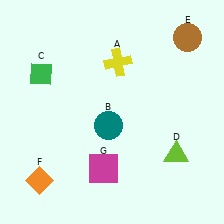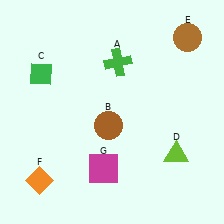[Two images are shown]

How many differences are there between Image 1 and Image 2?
There are 2 differences between the two images.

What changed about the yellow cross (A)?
In Image 1, A is yellow. In Image 2, it changed to green.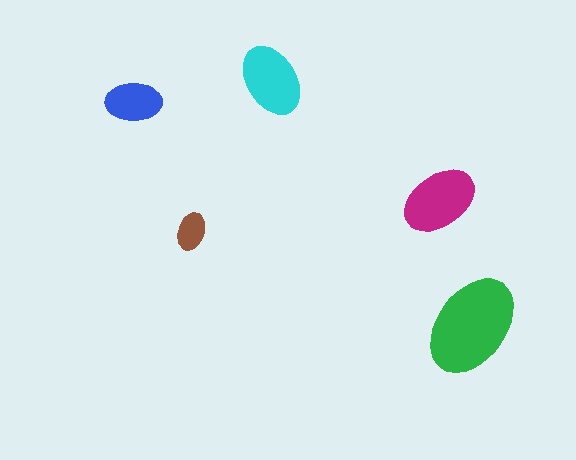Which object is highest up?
The cyan ellipse is topmost.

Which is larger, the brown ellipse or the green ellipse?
The green one.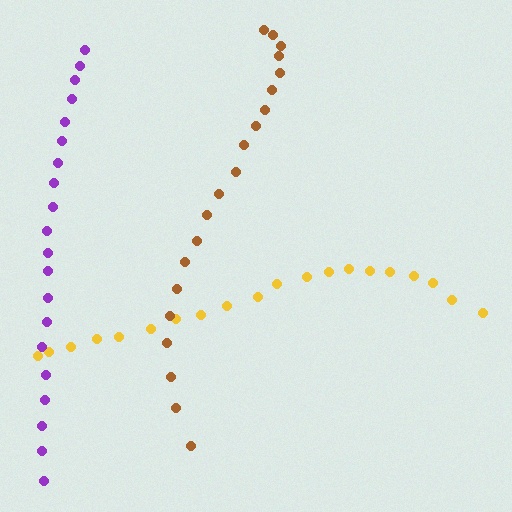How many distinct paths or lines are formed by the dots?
There are 3 distinct paths.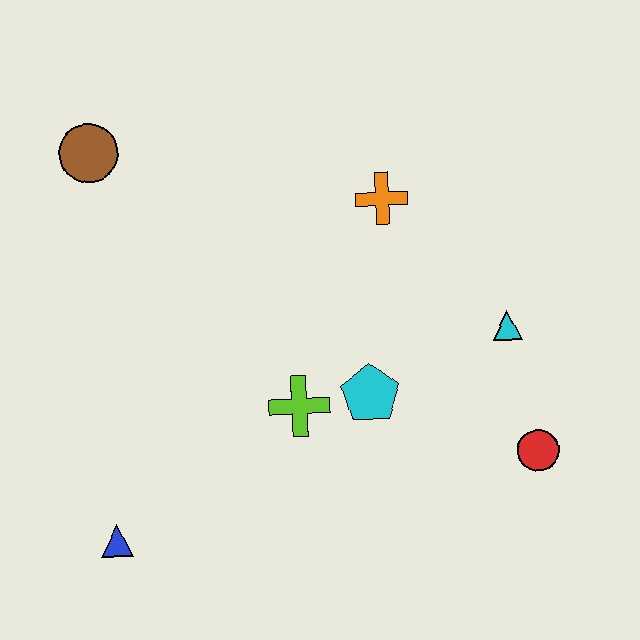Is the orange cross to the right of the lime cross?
Yes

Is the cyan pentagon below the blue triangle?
No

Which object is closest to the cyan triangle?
The red circle is closest to the cyan triangle.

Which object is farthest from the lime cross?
The brown circle is farthest from the lime cross.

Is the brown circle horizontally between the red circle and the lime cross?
No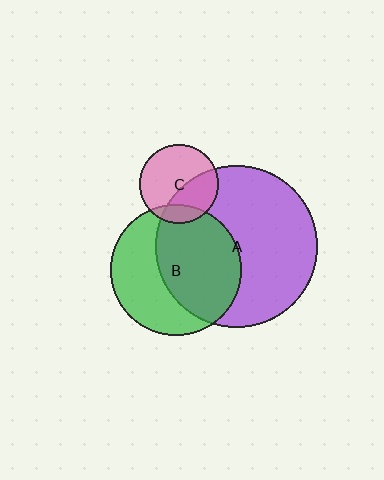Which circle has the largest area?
Circle A (purple).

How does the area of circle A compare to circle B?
Approximately 1.5 times.